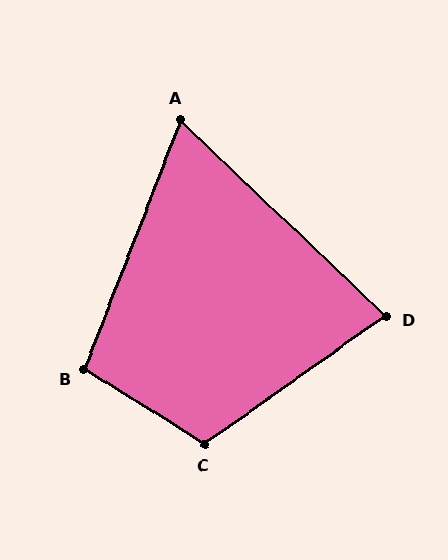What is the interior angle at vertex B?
Approximately 101 degrees (obtuse).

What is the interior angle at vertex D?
Approximately 79 degrees (acute).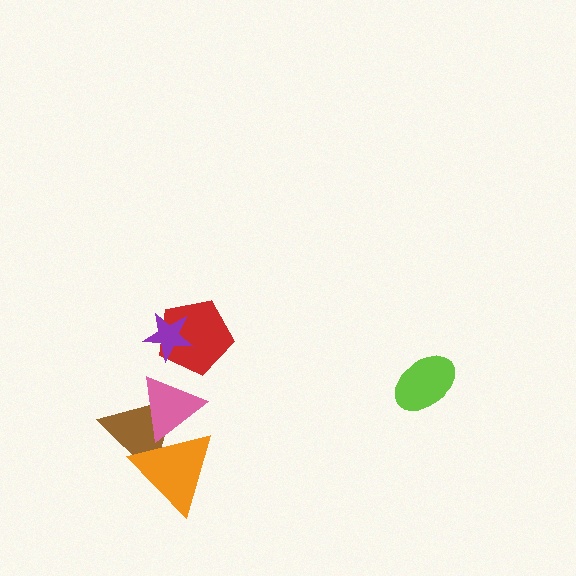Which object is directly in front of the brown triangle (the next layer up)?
The orange triangle is directly in front of the brown triangle.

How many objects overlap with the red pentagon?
1 object overlaps with the red pentagon.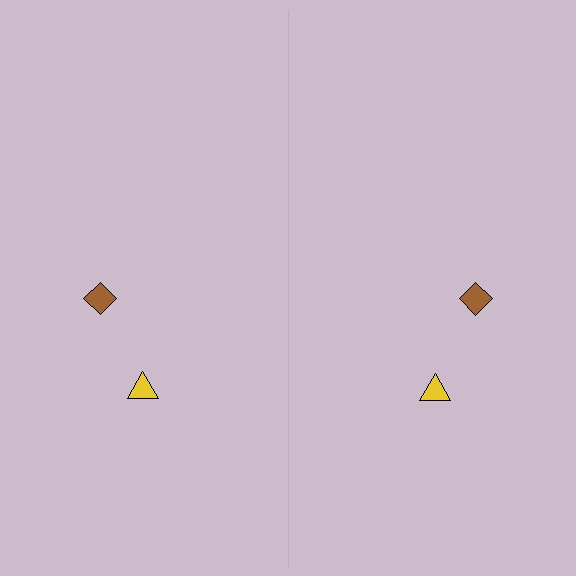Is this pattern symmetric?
Yes, this pattern has bilateral (reflection) symmetry.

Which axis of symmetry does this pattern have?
The pattern has a vertical axis of symmetry running through the center of the image.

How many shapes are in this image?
There are 4 shapes in this image.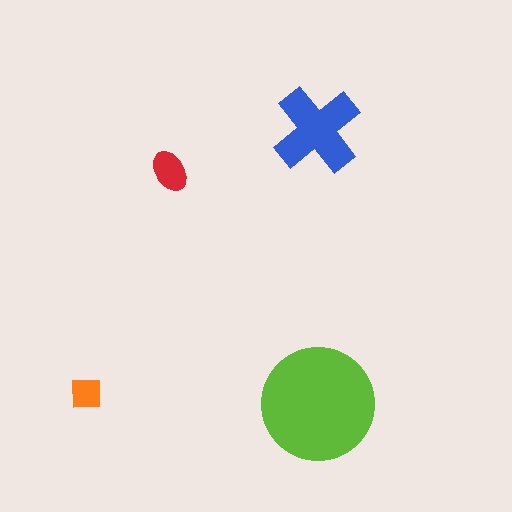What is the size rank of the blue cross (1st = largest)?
2nd.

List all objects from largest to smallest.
The lime circle, the blue cross, the red ellipse, the orange square.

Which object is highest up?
The blue cross is topmost.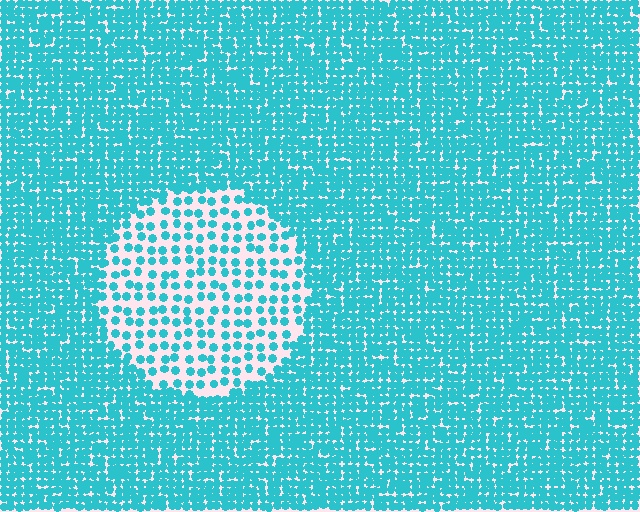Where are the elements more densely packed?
The elements are more densely packed outside the circle boundary.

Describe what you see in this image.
The image contains small cyan elements arranged at two different densities. A circle-shaped region is visible where the elements are less densely packed than the surrounding area.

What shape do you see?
I see a circle.